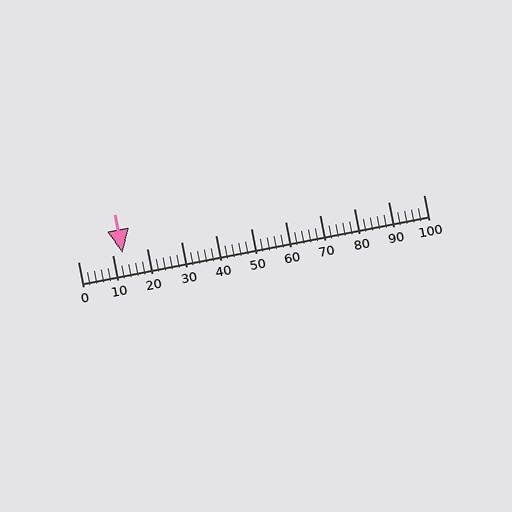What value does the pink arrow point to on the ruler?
The pink arrow points to approximately 13.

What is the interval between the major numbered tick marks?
The major tick marks are spaced 10 units apart.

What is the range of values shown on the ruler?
The ruler shows values from 0 to 100.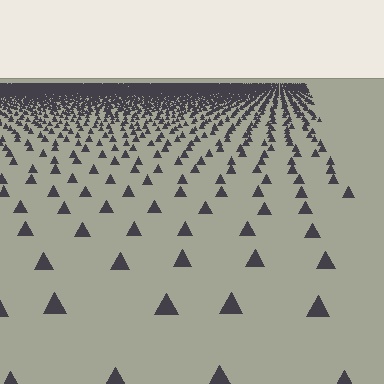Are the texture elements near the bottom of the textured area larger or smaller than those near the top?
Larger. Near the bottom, elements are closer to the viewer and appear at a bigger on-screen size.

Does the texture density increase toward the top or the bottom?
Density increases toward the top.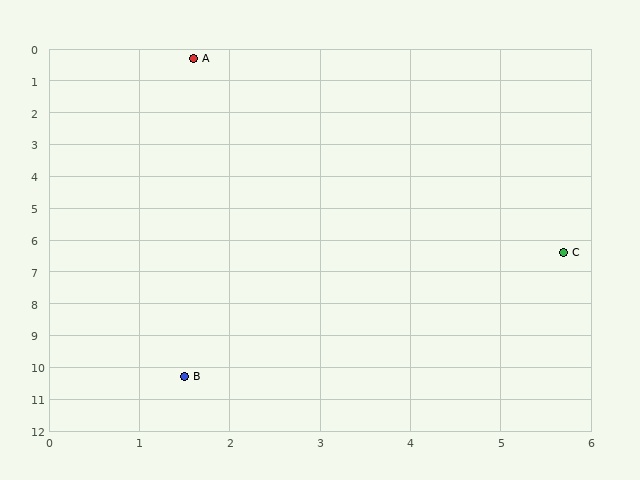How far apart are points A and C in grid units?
Points A and C are about 7.3 grid units apart.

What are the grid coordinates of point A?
Point A is at approximately (1.6, 0.3).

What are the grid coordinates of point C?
Point C is at approximately (5.7, 6.4).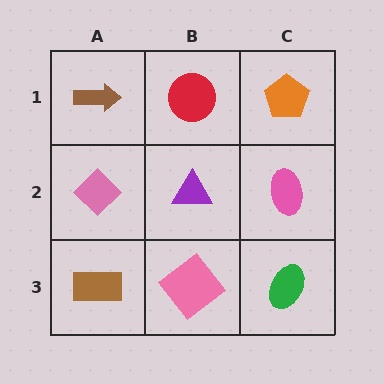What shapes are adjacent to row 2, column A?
A brown arrow (row 1, column A), a brown rectangle (row 3, column A), a purple triangle (row 2, column B).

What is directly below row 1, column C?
A pink ellipse.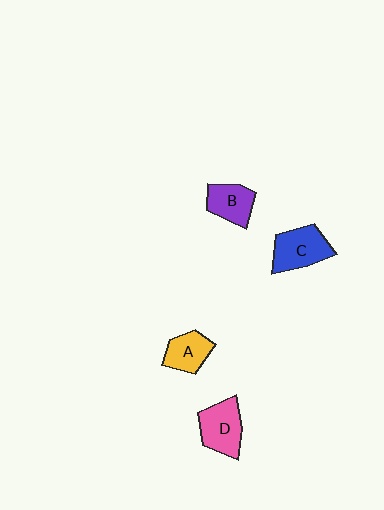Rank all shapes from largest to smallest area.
From largest to smallest: C (blue), D (pink), B (purple), A (yellow).